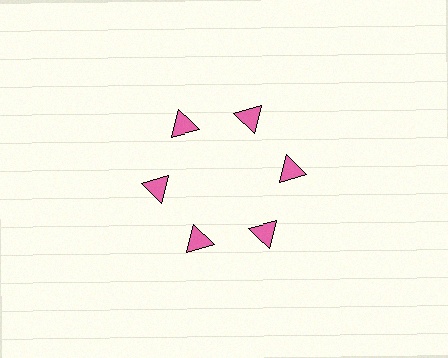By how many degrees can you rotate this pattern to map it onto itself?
The pattern maps onto itself every 60 degrees of rotation.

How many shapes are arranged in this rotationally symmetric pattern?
There are 6 shapes, arranged in 6 groups of 1.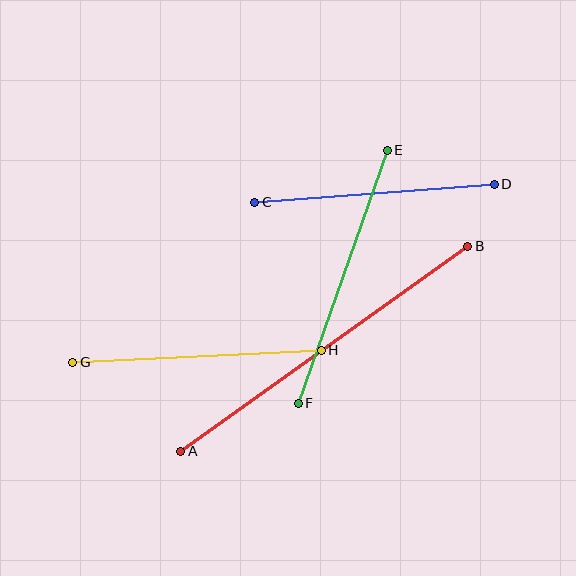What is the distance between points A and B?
The distance is approximately 353 pixels.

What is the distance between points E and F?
The distance is approximately 268 pixels.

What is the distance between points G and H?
The distance is approximately 249 pixels.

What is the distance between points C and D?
The distance is approximately 240 pixels.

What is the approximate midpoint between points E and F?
The midpoint is at approximately (343, 277) pixels.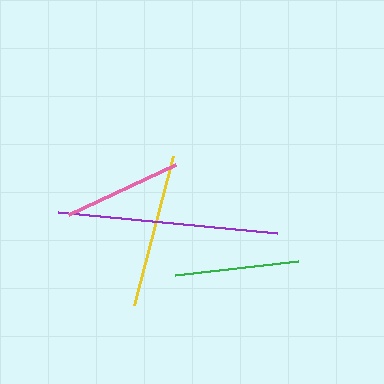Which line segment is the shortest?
The pink line is the shortest at approximately 118 pixels.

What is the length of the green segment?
The green segment is approximately 124 pixels long.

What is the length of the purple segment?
The purple segment is approximately 220 pixels long.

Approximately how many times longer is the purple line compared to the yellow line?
The purple line is approximately 1.4 times the length of the yellow line.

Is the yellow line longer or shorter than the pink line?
The yellow line is longer than the pink line.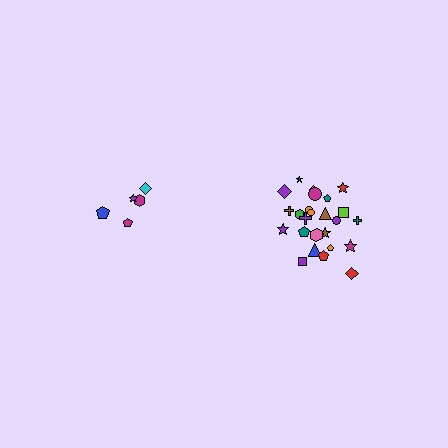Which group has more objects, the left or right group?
The right group.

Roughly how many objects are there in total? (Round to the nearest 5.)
Roughly 30 objects in total.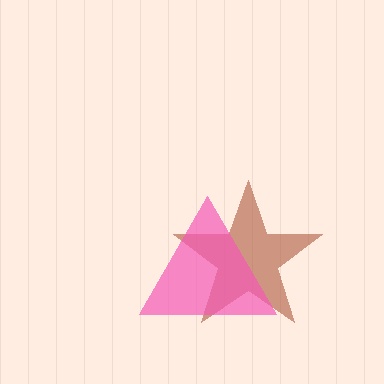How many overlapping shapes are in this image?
There are 2 overlapping shapes in the image.